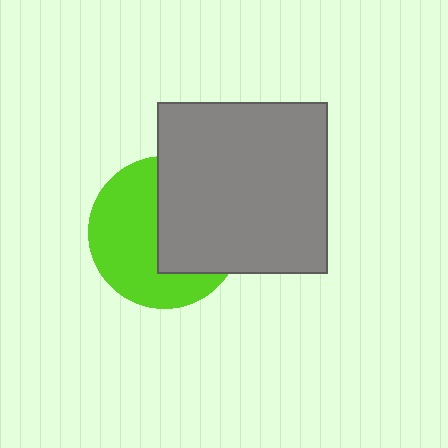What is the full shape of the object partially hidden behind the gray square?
The partially hidden object is a lime circle.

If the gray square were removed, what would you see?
You would see the complete lime circle.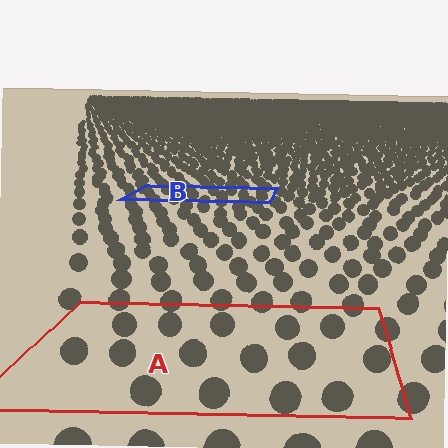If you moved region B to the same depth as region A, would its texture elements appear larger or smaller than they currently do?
They would appear larger. At a closer depth, the same texture elements are projected at a bigger on-screen size.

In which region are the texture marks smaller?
The texture marks are smaller in region B, because it is farther away.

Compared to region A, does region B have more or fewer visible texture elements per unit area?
Region B has more texture elements per unit area — they are packed more densely because it is farther away.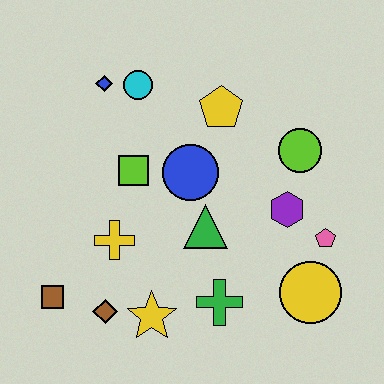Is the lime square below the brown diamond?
No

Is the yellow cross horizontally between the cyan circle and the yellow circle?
No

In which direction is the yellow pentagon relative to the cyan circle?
The yellow pentagon is to the right of the cyan circle.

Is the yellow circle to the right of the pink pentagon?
No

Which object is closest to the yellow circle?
The pink pentagon is closest to the yellow circle.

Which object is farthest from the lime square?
The yellow circle is farthest from the lime square.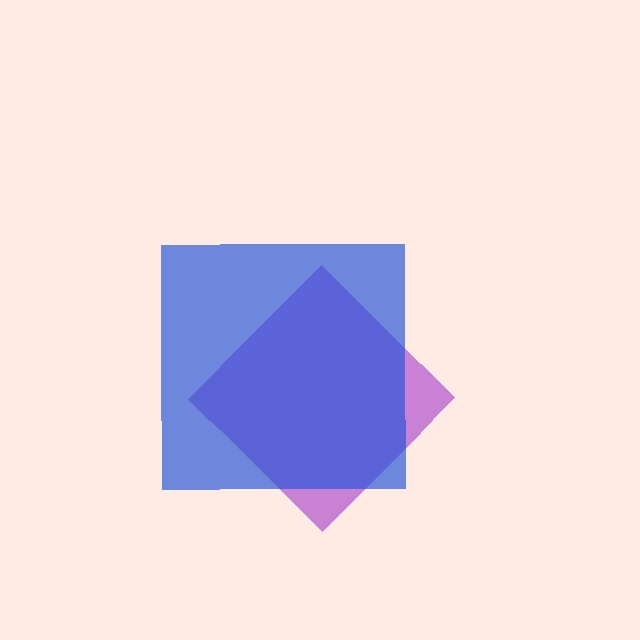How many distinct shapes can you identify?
There are 2 distinct shapes: a purple diamond, a blue square.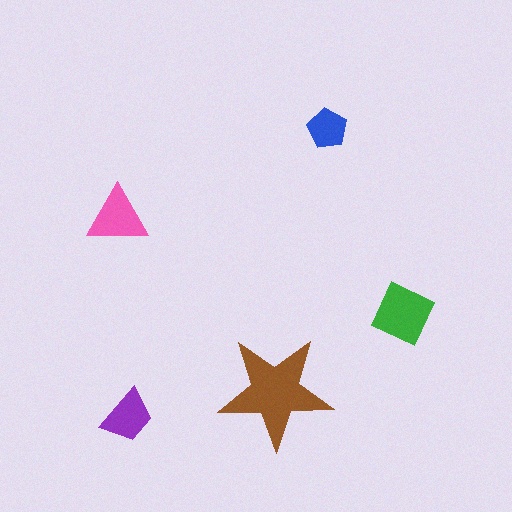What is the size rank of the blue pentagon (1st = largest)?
5th.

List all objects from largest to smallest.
The brown star, the green diamond, the pink triangle, the purple trapezoid, the blue pentagon.